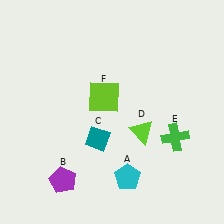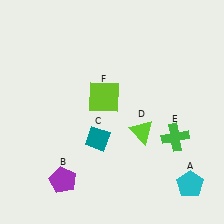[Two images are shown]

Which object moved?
The cyan pentagon (A) moved right.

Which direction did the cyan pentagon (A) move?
The cyan pentagon (A) moved right.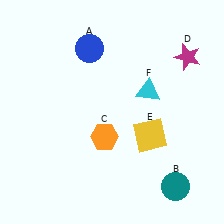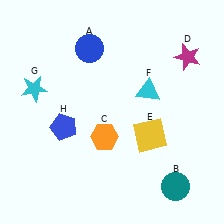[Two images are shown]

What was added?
A cyan star (G), a blue pentagon (H) were added in Image 2.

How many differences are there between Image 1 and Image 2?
There are 2 differences between the two images.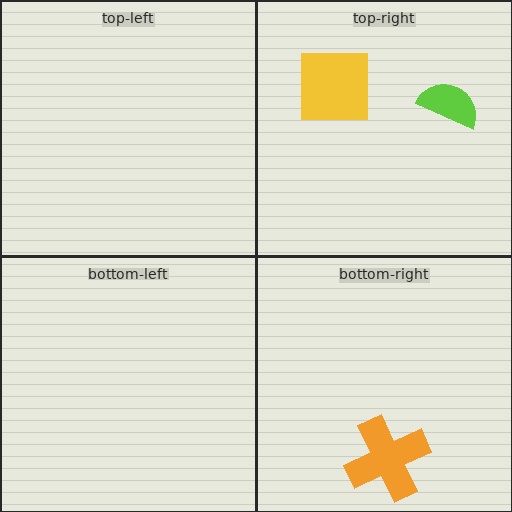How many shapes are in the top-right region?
2.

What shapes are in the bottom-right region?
The orange cross.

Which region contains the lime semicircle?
The top-right region.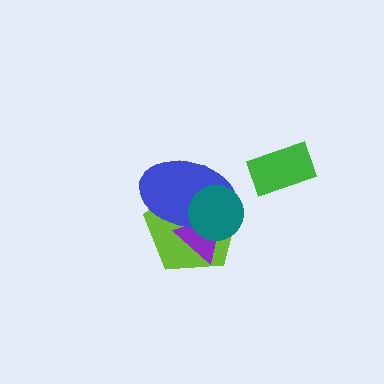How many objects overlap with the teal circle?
3 objects overlap with the teal circle.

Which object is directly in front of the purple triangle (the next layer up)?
The blue ellipse is directly in front of the purple triangle.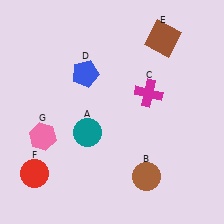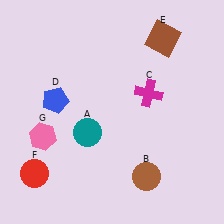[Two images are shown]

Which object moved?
The blue pentagon (D) moved left.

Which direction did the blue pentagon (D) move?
The blue pentagon (D) moved left.